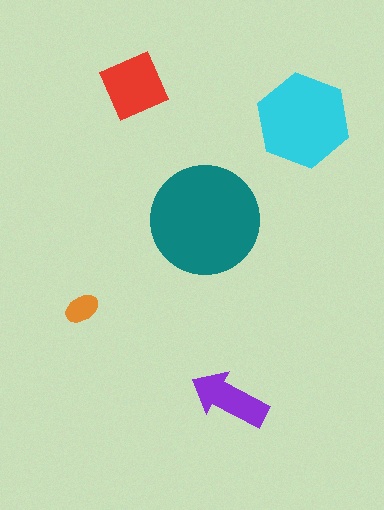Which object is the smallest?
The orange ellipse.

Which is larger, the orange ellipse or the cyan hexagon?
The cyan hexagon.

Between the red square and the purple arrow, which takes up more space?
The red square.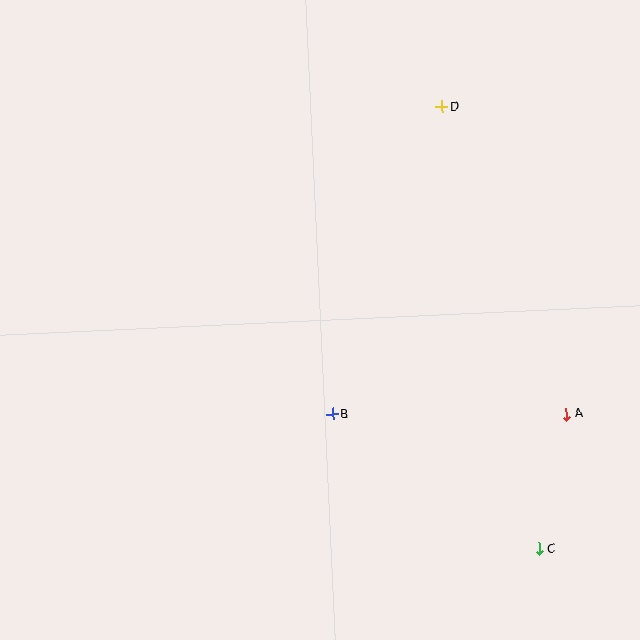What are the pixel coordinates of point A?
Point A is at (567, 414).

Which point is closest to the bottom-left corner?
Point B is closest to the bottom-left corner.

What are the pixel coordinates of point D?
Point D is at (442, 107).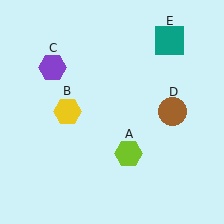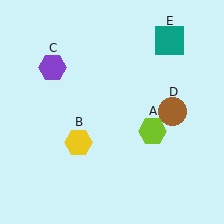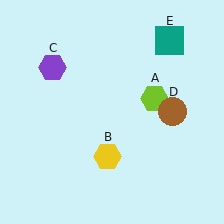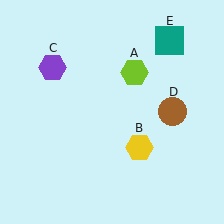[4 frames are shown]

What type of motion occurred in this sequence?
The lime hexagon (object A), yellow hexagon (object B) rotated counterclockwise around the center of the scene.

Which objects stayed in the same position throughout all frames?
Purple hexagon (object C) and brown circle (object D) and teal square (object E) remained stationary.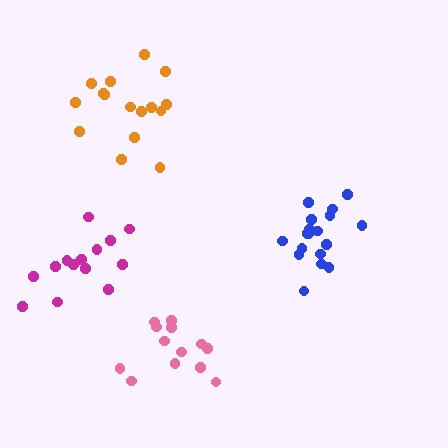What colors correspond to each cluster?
The clusters are colored: magenta, orange, pink, blue.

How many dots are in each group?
Group 1: 14 dots, Group 2: 16 dots, Group 3: 13 dots, Group 4: 18 dots (61 total).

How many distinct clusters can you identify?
There are 4 distinct clusters.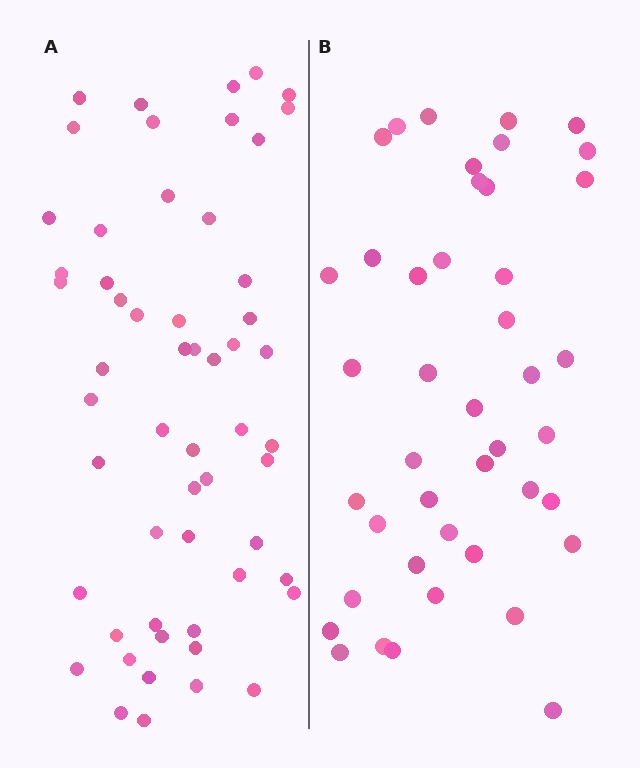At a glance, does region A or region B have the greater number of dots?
Region A (the left region) has more dots.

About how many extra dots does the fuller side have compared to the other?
Region A has approximately 15 more dots than region B.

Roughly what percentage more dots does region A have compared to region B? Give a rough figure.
About 30% more.